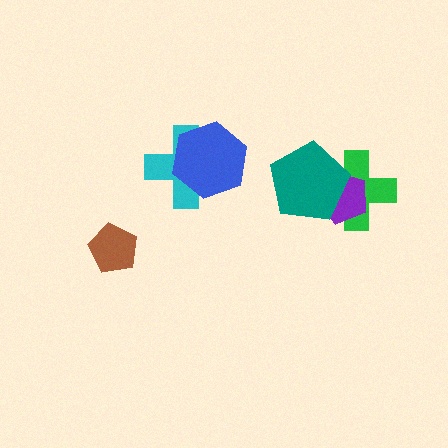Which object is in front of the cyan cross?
The blue hexagon is in front of the cyan cross.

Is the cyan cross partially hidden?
Yes, it is partially covered by another shape.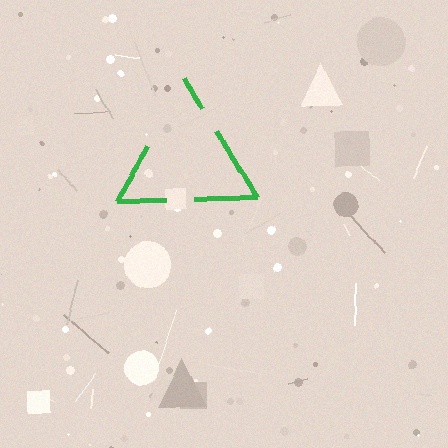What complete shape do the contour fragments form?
The contour fragments form a triangle.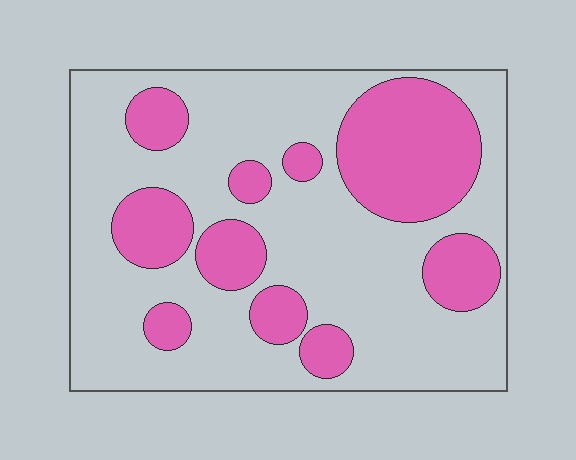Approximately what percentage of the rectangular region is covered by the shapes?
Approximately 30%.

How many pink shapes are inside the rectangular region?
10.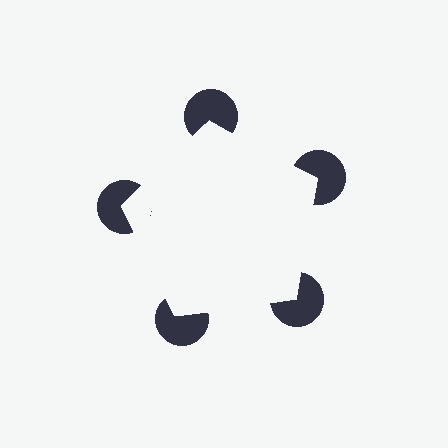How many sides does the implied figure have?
5 sides.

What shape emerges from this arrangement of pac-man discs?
An illusory pentagon — its edges are inferred from the aligned wedge cuts in the pac-man discs, not physically drawn.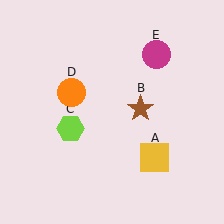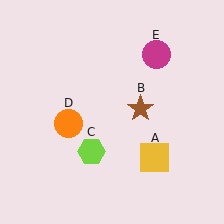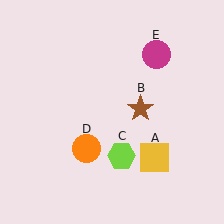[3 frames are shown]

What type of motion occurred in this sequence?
The lime hexagon (object C), orange circle (object D) rotated counterclockwise around the center of the scene.